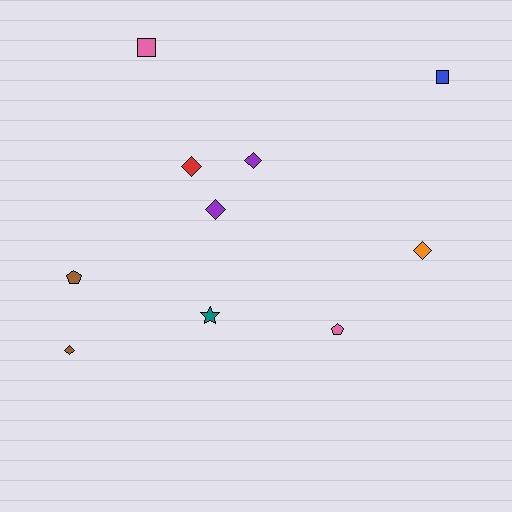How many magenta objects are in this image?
There are no magenta objects.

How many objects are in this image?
There are 10 objects.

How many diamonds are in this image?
There are 5 diamonds.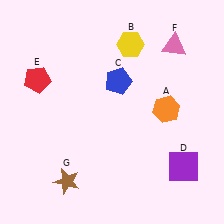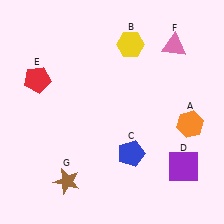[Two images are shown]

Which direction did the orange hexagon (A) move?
The orange hexagon (A) moved right.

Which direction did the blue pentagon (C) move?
The blue pentagon (C) moved down.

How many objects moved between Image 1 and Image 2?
2 objects moved between the two images.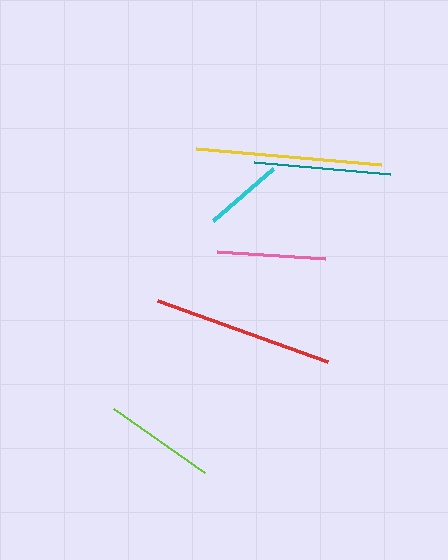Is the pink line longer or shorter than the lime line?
The lime line is longer than the pink line.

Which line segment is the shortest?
The cyan line is the shortest at approximately 79 pixels.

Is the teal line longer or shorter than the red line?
The red line is longer than the teal line.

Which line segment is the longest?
The yellow line is the longest at approximately 186 pixels.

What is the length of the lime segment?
The lime segment is approximately 111 pixels long.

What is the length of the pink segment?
The pink segment is approximately 109 pixels long.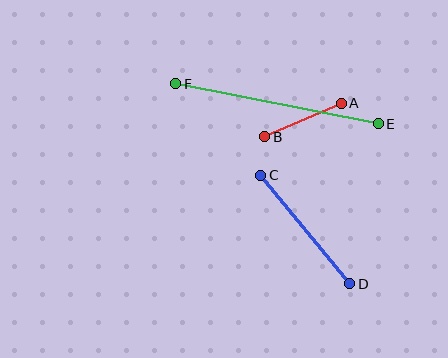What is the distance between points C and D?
The distance is approximately 140 pixels.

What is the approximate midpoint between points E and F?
The midpoint is at approximately (277, 104) pixels.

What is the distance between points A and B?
The distance is approximately 84 pixels.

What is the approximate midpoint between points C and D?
The midpoint is at approximately (305, 229) pixels.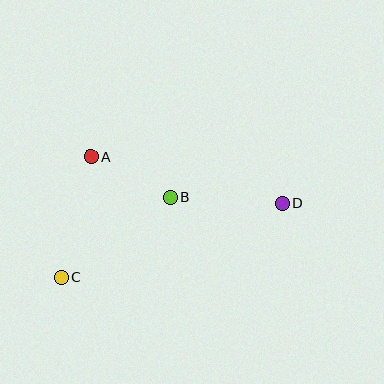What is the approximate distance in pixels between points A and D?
The distance between A and D is approximately 197 pixels.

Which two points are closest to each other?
Points A and B are closest to each other.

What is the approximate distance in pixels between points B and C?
The distance between B and C is approximately 135 pixels.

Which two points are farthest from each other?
Points C and D are farthest from each other.